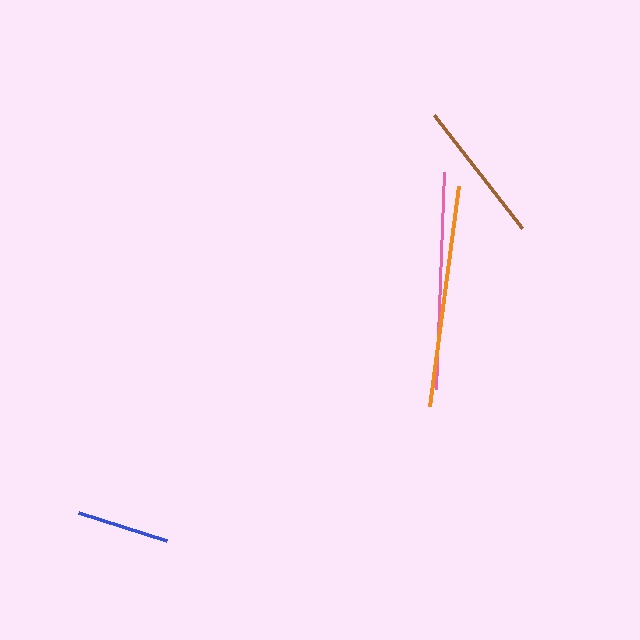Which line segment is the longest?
The orange line is the longest at approximately 222 pixels.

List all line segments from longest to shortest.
From longest to shortest: orange, pink, brown, blue.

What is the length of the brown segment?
The brown segment is approximately 144 pixels long.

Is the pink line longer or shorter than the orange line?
The orange line is longer than the pink line.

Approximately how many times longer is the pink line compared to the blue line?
The pink line is approximately 2.3 times the length of the blue line.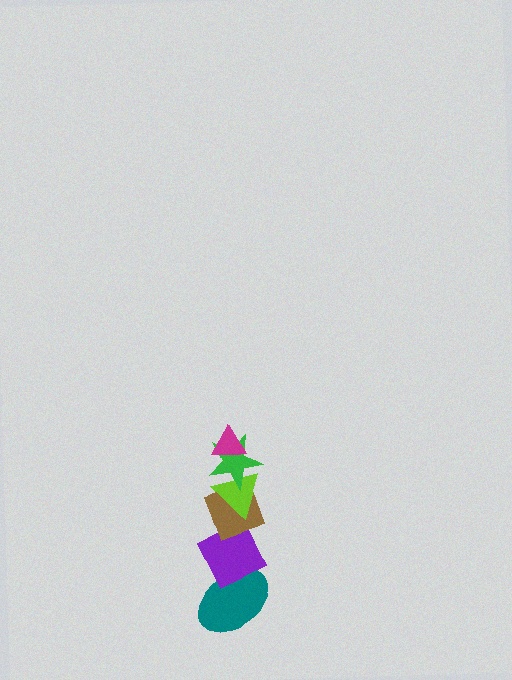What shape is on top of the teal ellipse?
The purple diamond is on top of the teal ellipse.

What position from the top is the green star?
The green star is 2nd from the top.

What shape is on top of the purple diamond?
The brown diamond is on top of the purple diamond.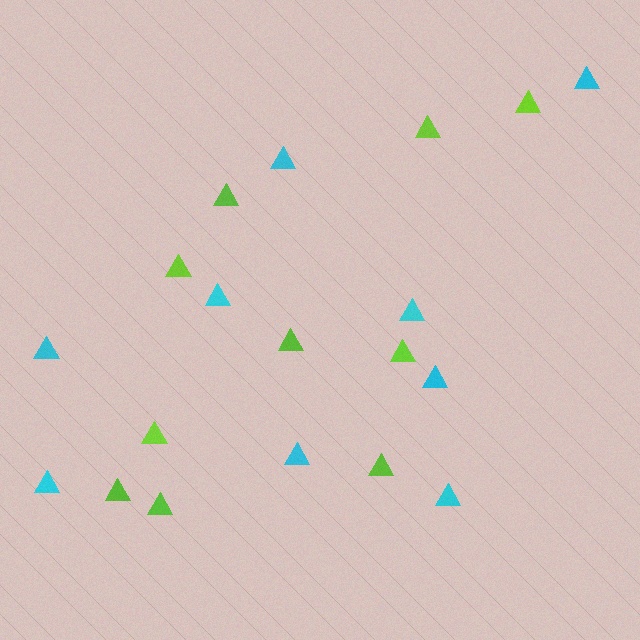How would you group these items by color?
There are 2 groups: one group of cyan triangles (9) and one group of lime triangles (10).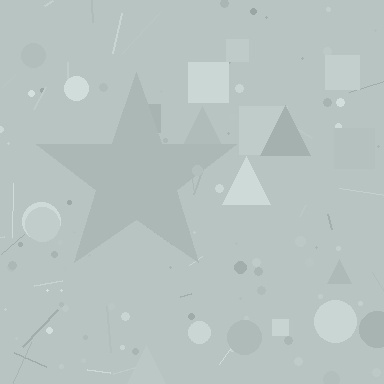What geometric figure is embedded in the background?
A star is embedded in the background.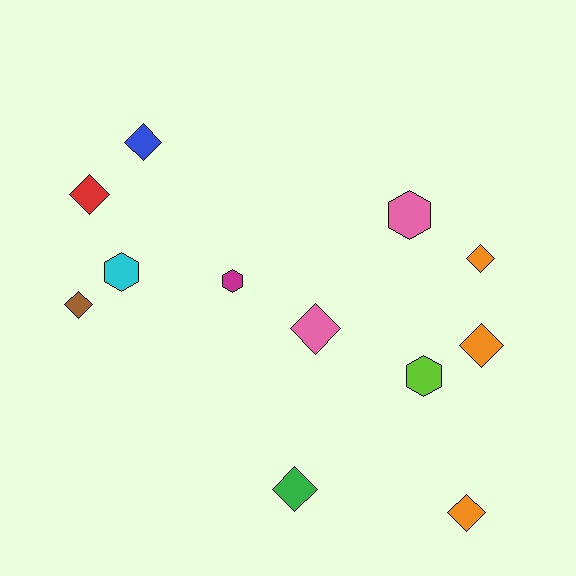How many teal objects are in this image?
There are no teal objects.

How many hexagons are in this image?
There are 4 hexagons.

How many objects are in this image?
There are 12 objects.